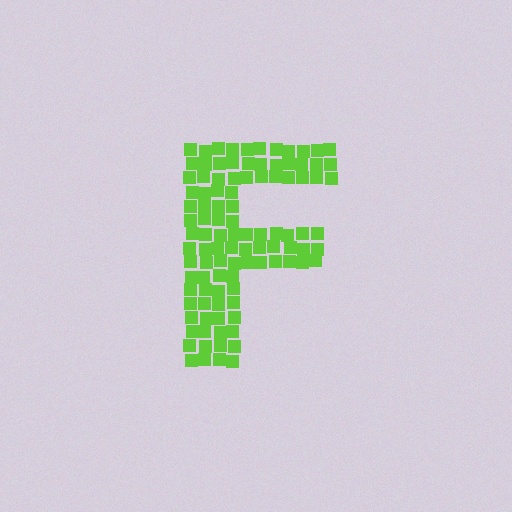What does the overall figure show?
The overall figure shows the letter F.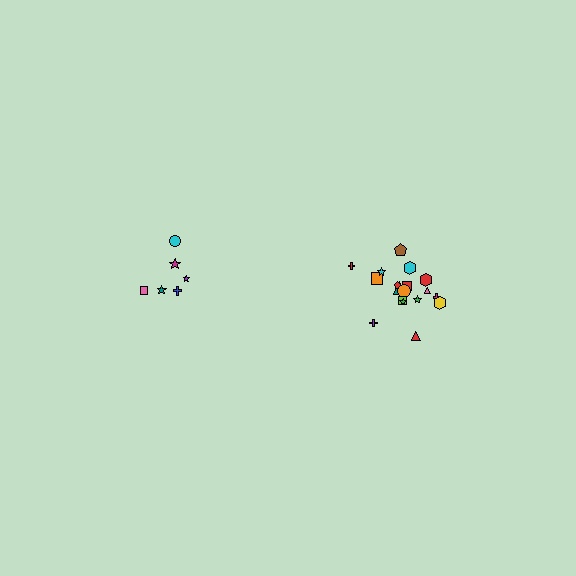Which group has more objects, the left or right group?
The right group.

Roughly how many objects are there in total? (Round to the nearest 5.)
Roughly 25 objects in total.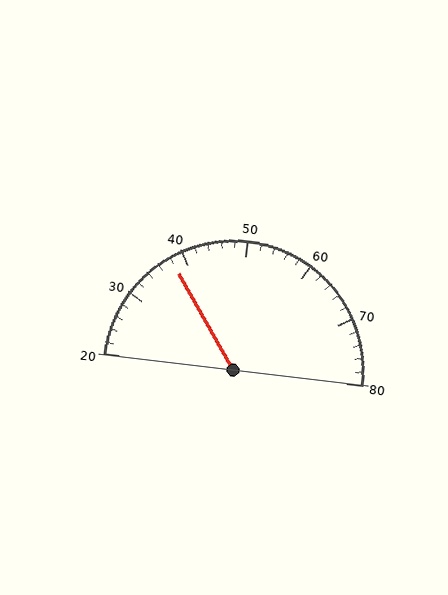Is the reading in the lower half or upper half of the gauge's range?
The reading is in the lower half of the range (20 to 80).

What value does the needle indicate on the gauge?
The needle indicates approximately 38.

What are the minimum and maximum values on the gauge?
The gauge ranges from 20 to 80.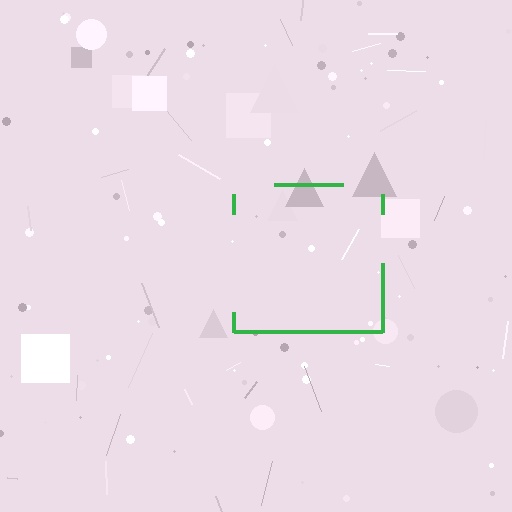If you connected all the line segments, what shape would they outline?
They would outline a square.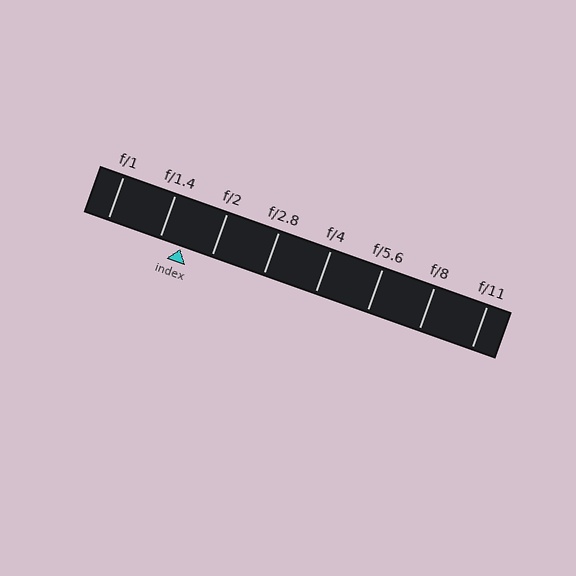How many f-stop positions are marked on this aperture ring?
There are 8 f-stop positions marked.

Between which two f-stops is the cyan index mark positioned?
The index mark is between f/1.4 and f/2.